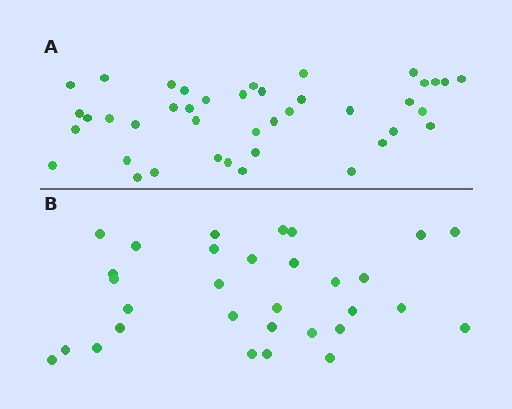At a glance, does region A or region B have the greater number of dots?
Region A (the top region) has more dots.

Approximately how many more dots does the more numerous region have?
Region A has roughly 10 or so more dots than region B.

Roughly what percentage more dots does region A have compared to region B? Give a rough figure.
About 30% more.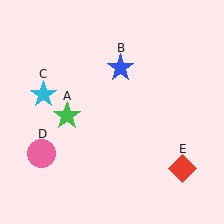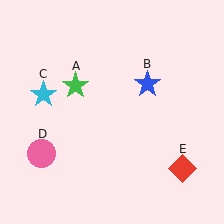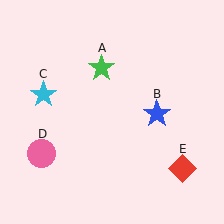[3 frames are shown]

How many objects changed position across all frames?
2 objects changed position: green star (object A), blue star (object B).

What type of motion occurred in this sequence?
The green star (object A), blue star (object B) rotated clockwise around the center of the scene.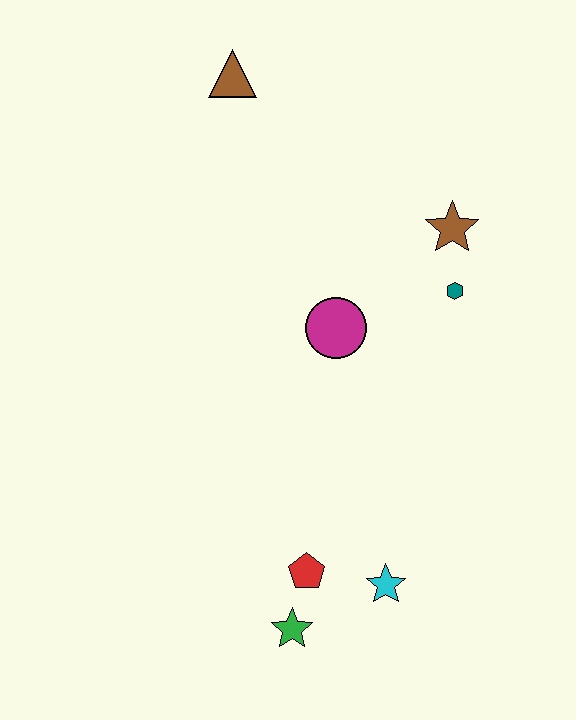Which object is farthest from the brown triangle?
The green star is farthest from the brown triangle.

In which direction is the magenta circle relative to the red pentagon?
The magenta circle is above the red pentagon.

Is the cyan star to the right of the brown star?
No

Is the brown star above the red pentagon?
Yes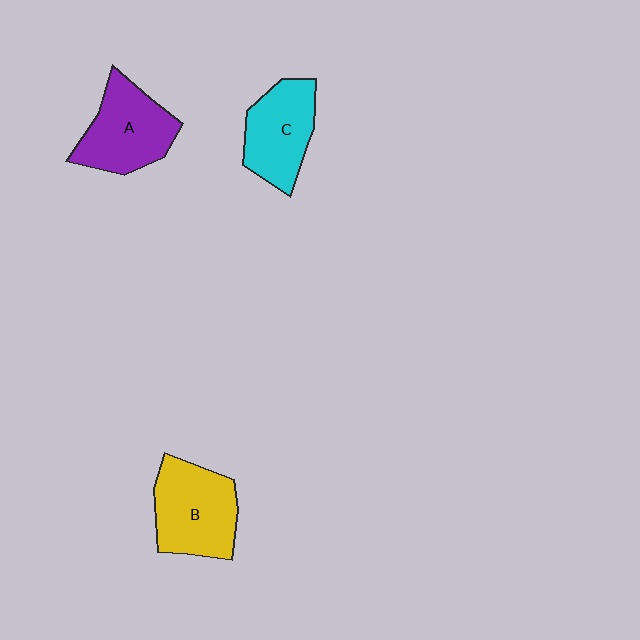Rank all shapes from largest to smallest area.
From largest to smallest: B (yellow), A (purple), C (cyan).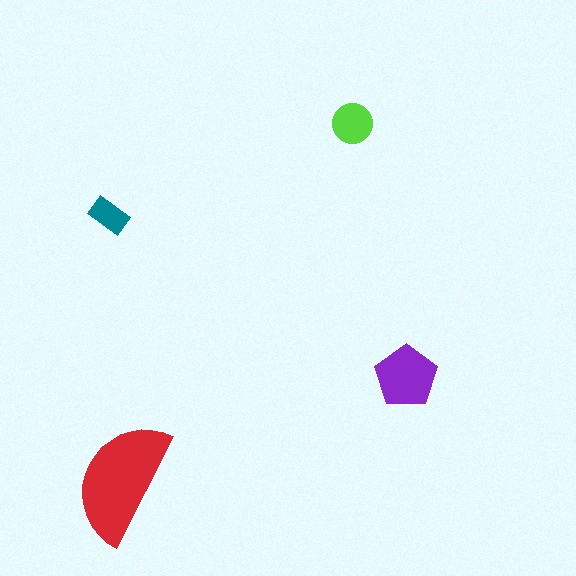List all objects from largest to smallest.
The red semicircle, the purple pentagon, the lime circle, the teal rectangle.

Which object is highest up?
The lime circle is topmost.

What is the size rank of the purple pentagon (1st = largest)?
2nd.